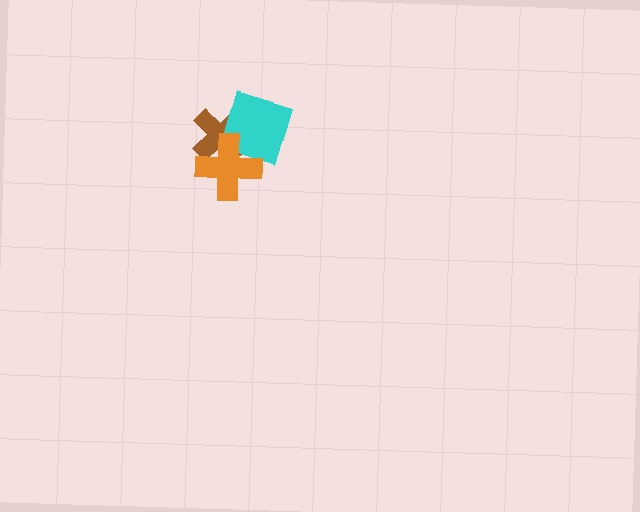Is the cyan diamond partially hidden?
Yes, it is partially covered by another shape.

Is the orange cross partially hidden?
No, no other shape covers it.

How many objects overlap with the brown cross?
2 objects overlap with the brown cross.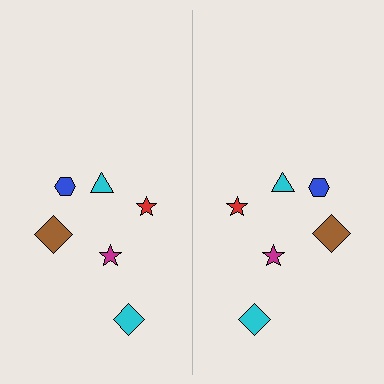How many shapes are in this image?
There are 12 shapes in this image.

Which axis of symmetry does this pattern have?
The pattern has a vertical axis of symmetry running through the center of the image.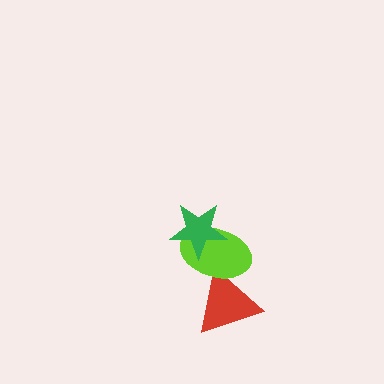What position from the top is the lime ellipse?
The lime ellipse is 2nd from the top.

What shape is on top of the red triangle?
The lime ellipse is on top of the red triangle.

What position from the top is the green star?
The green star is 1st from the top.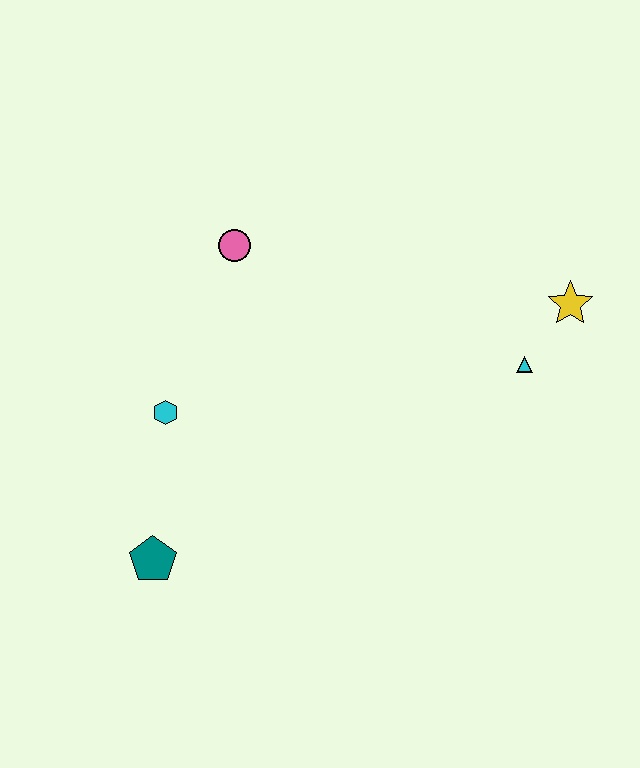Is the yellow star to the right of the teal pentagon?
Yes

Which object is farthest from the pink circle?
The yellow star is farthest from the pink circle.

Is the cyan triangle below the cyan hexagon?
No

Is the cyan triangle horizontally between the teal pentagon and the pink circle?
No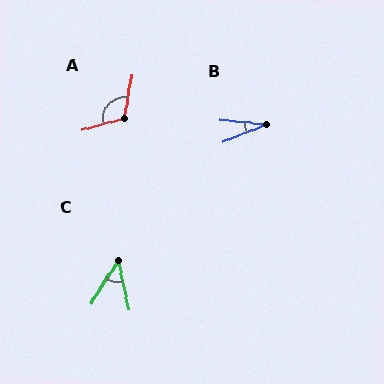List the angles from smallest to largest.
B (28°), C (44°), A (115°).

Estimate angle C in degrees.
Approximately 44 degrees.